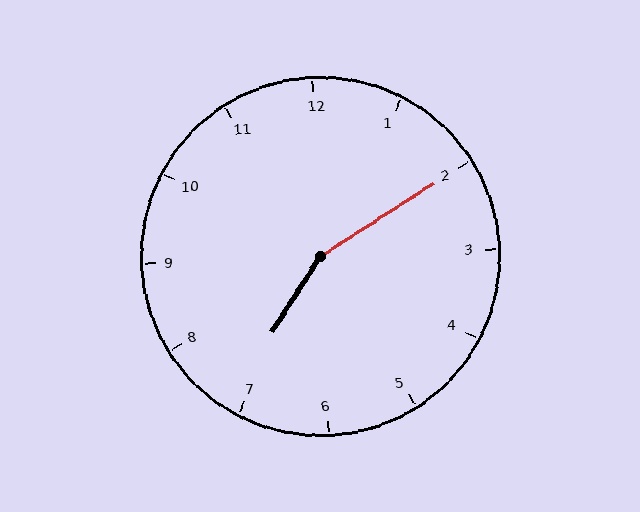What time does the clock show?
7:10.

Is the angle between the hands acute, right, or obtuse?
It is obtuse.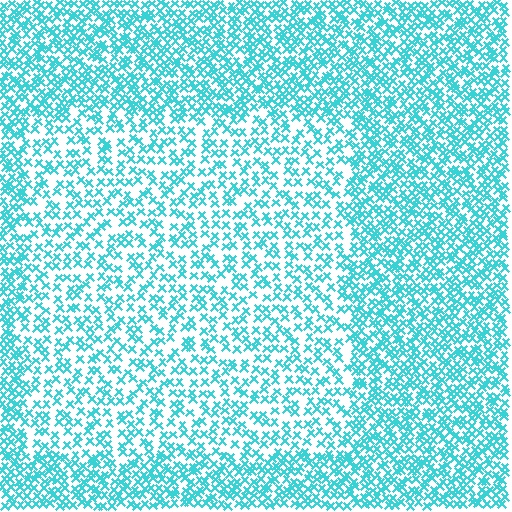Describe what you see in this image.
The image contains small cyan elements arranged at two different densities. A rectangle-shaped region is visible where the elements are less densely packed than the surrounding area.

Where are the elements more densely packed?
The elements are more densely packed outside the rectangle boundary.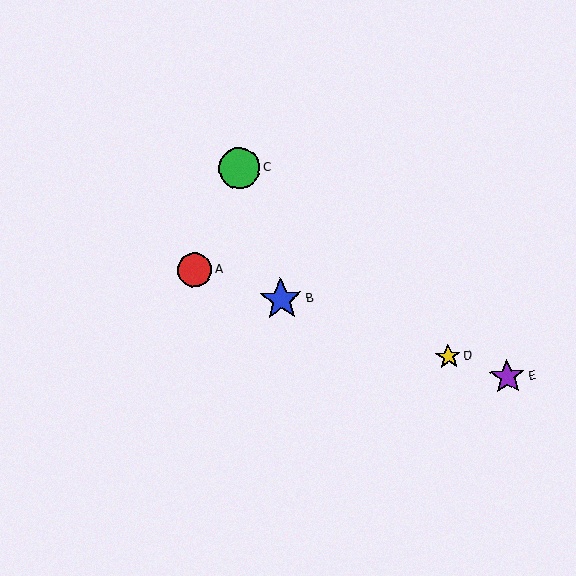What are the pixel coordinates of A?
Object A is at (195, 270).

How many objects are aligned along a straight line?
4 objects (A, B, D, E) are aligned along a straight line.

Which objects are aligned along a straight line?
Objects A, B, D, E are aligned along a straight line.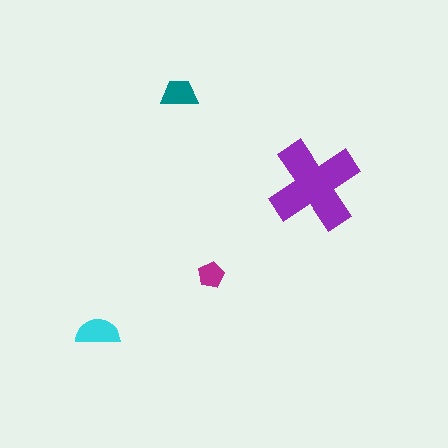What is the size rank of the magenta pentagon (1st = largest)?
4th.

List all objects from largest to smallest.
The purple cross, the cyan semicircle, the teal trapezoid, the magenta pentagon.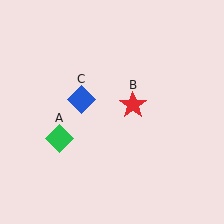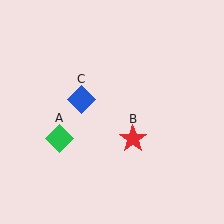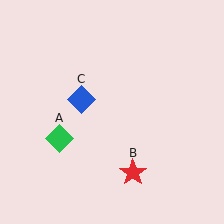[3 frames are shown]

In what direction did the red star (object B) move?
The red star (object B) moved down.